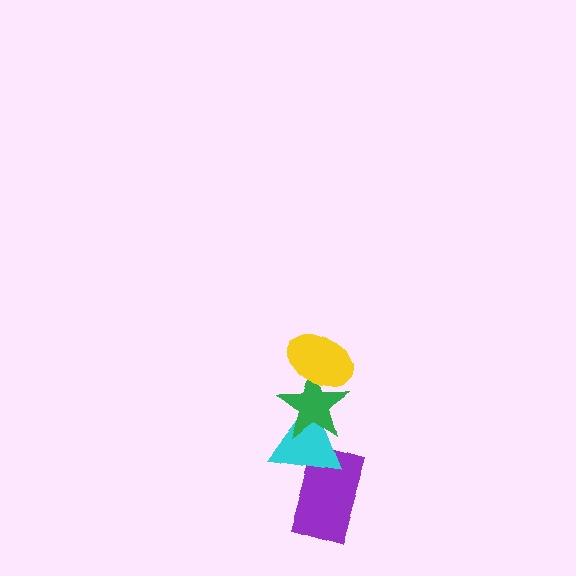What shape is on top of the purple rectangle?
The cyan triangle is on top of the purple rectangle.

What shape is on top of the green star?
The yellow ellipse is on top of the green star.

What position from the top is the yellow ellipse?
The yellow ellipse is 1st from the top.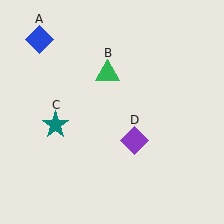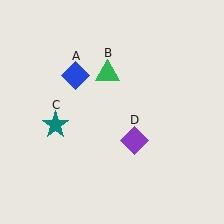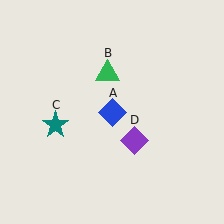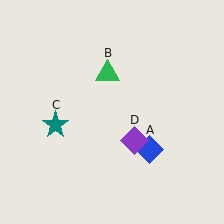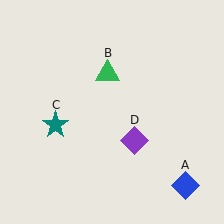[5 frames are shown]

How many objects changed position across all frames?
1 object changed position: blue diamond (object A).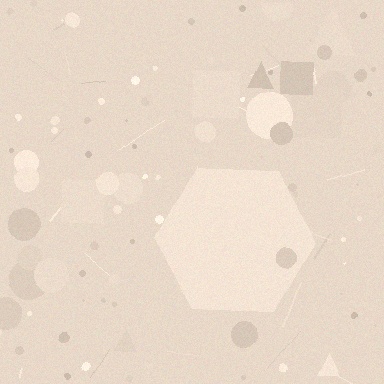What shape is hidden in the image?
A hexagon is hidden in the image.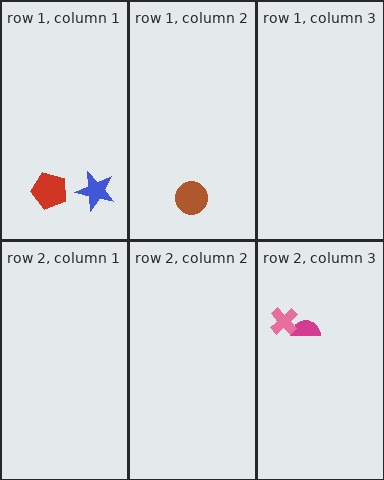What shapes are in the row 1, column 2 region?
The brown circle.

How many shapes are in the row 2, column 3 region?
2.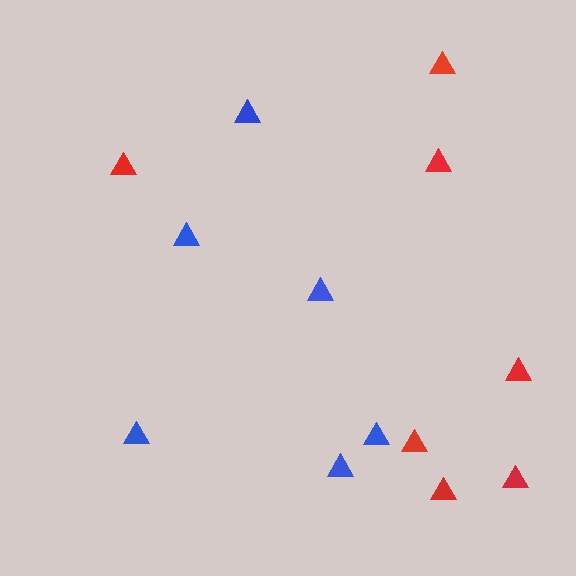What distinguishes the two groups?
There are 2 groups: one group of red triangles (7) and one group of blue triangles (6).